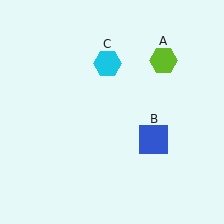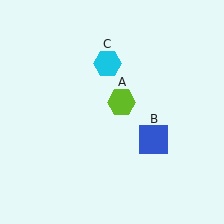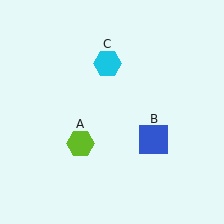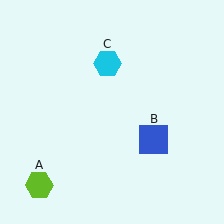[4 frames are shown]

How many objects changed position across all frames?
1 object changed position: lime hexagon (object A).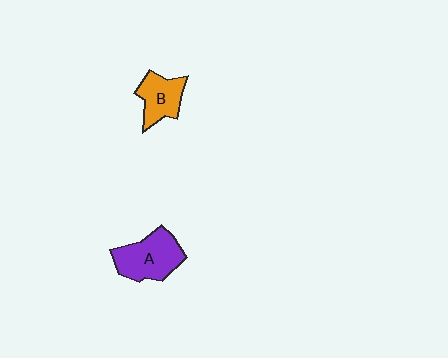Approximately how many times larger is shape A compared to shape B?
Approximately 1.4 times.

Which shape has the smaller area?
Shape B (orange).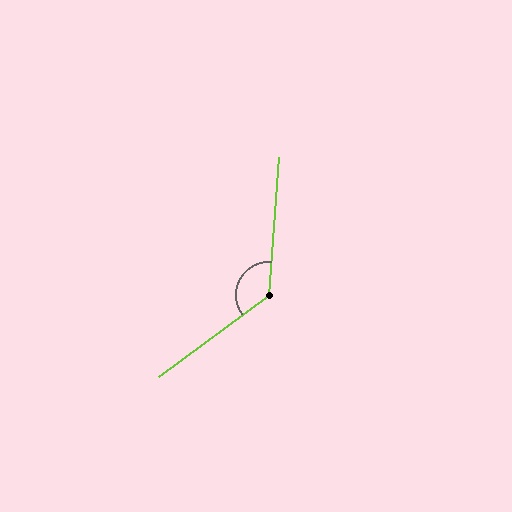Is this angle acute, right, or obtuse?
It is obtuse.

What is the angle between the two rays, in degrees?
Approximately 131 degrees.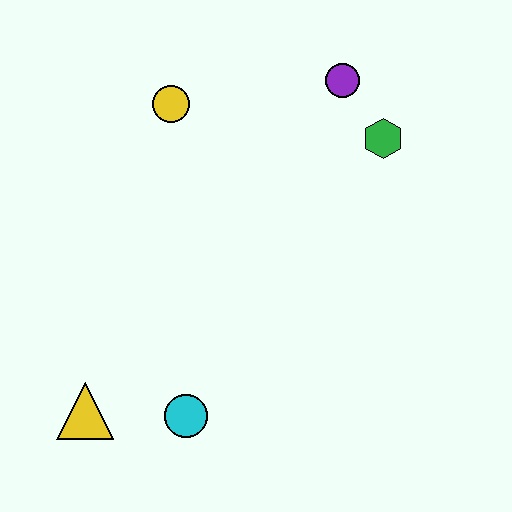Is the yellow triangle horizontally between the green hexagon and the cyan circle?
No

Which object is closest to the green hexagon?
The purple circle is closest to the green hexagon.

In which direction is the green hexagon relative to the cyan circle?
The green hexagon is above the cyan circle.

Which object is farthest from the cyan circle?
The purple circle is farthest from the cyan circle.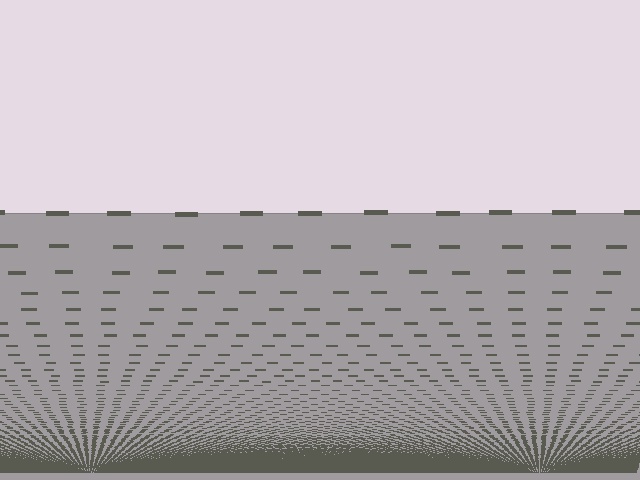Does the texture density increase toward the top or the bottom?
Density increases toward the bottom.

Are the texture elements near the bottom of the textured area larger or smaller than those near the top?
Smaller. The gradient is inverted — elements near the bottom are smaller and denser.